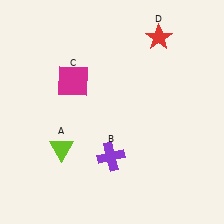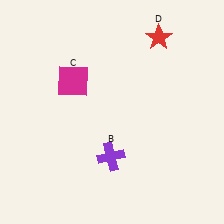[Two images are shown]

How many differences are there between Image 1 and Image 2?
There is 1 difference between the two images.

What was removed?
The lime triangle (A) was removed in Image 2.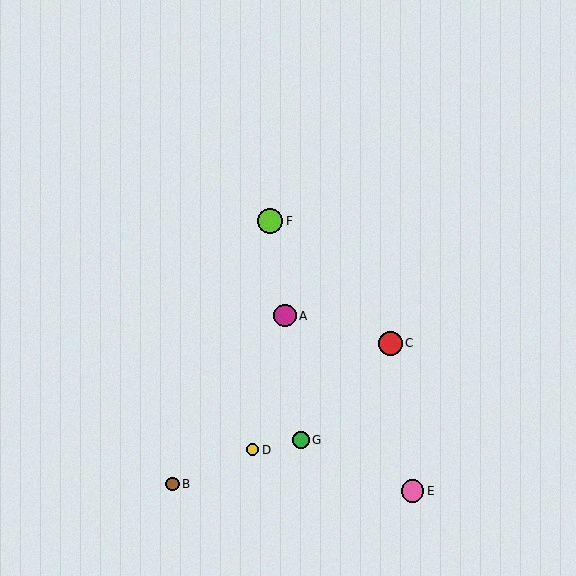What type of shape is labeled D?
Shape D is a yellow circle.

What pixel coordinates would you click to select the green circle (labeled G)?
Click at (301, 440) to select the green circle G.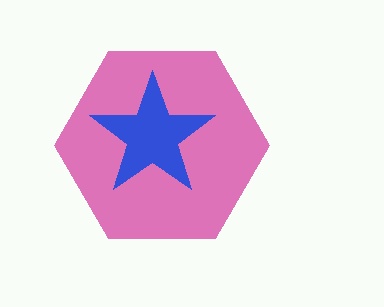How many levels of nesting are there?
2.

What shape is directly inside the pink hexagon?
The blue star.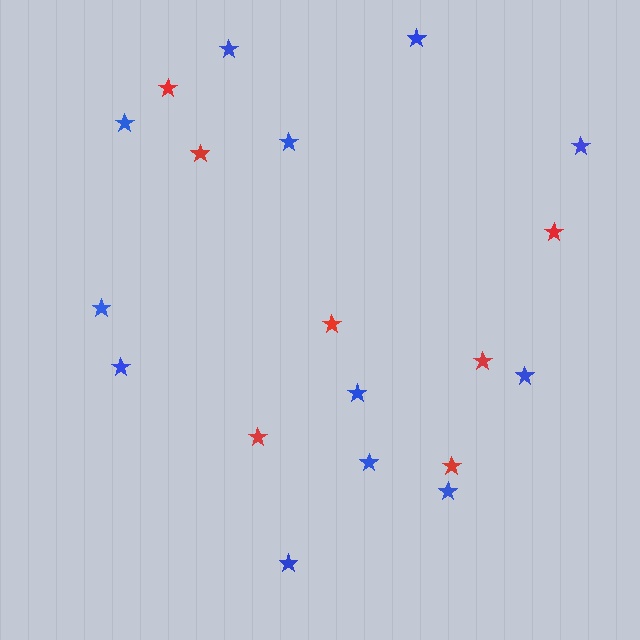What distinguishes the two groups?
There are 2 groups: one group of blue stars (12) and one group of red stars (7).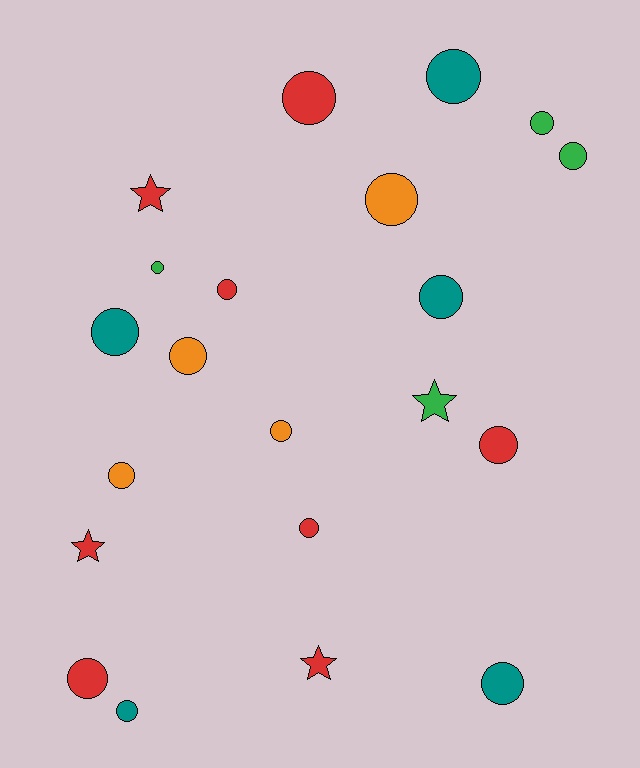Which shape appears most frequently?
Circle, with 17 objects.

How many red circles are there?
There are 5 red circles.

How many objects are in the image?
There are 21 objects.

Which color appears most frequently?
Red, with 8 objects.